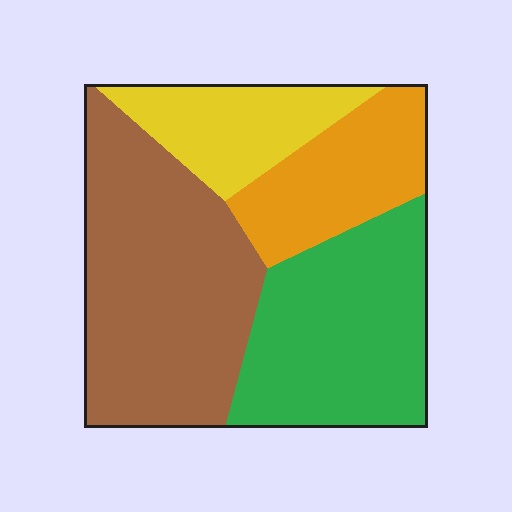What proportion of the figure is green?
Green takes up about one third (1/3) of the figure.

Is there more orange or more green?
Green.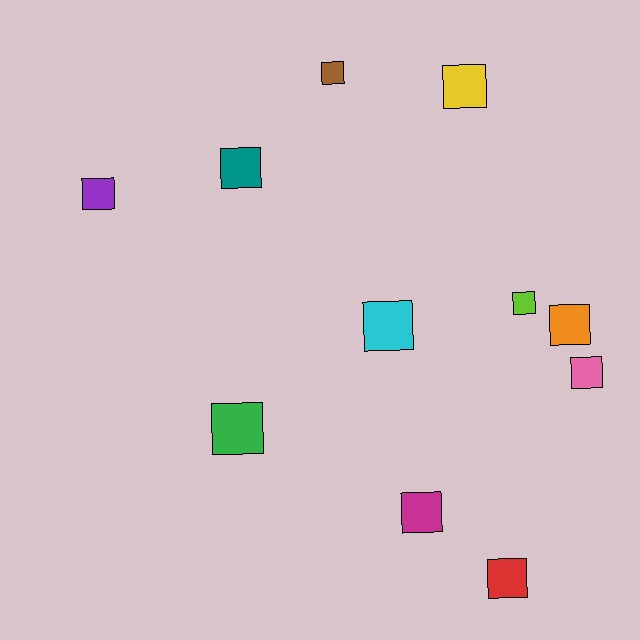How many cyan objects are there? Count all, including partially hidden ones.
There is 1 cyan object.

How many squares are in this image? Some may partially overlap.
There are 11 squares.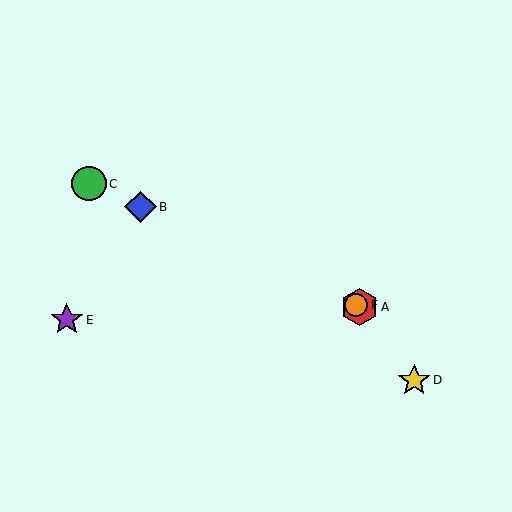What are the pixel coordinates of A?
Object A is at (360, 307).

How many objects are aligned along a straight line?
4 objects (A, B, C, F) are aligned along a straight line.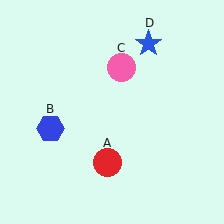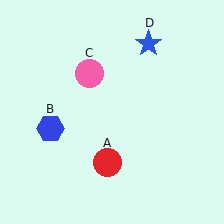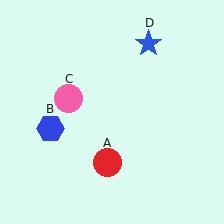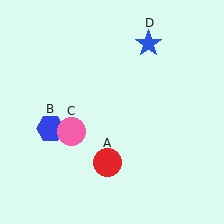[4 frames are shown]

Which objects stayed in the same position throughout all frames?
Red circle (object A) and blue hexagon (object B) and blue star (object D) remained stationary.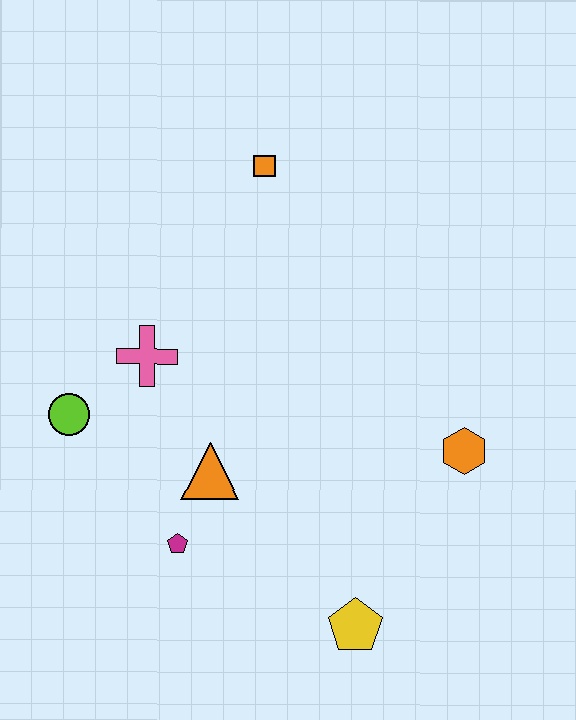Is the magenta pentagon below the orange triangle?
Yes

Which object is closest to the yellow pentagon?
The magenta pentagon is closest to the yellow pentagon.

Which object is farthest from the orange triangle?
The orange square is farthest from the orange triangle.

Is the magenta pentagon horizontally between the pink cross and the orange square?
Yes